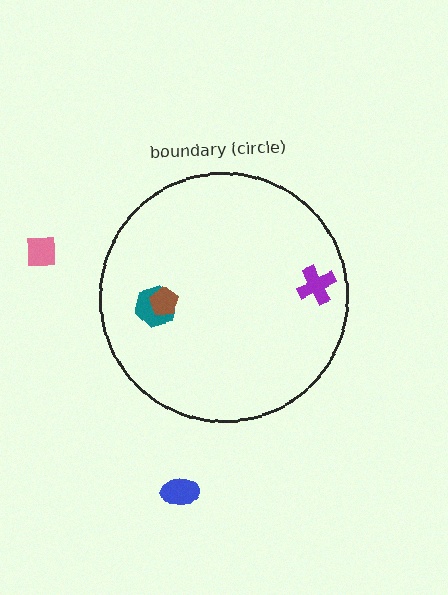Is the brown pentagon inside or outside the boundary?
Inside.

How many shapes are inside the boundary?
3 inside, 2 outside.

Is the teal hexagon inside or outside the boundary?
Inside.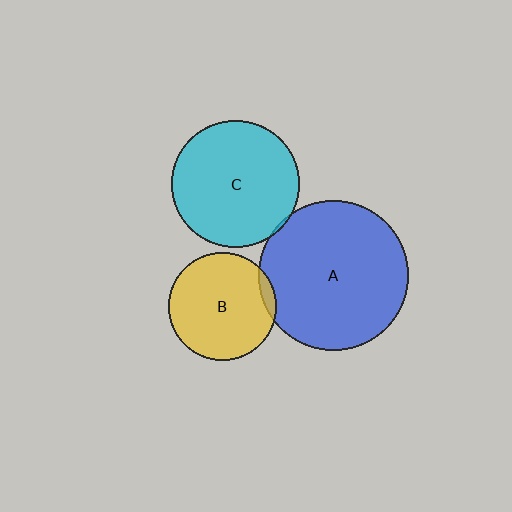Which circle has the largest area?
Circle A (blue).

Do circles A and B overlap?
Yes.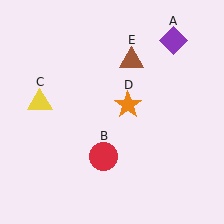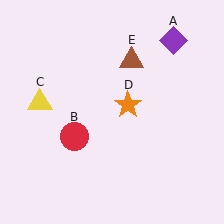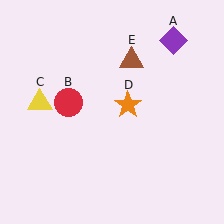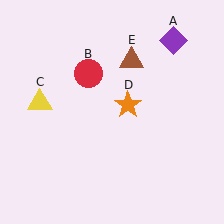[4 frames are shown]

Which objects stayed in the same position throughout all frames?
Purple diamond (object A) and yellow triangle (object C) and orange star (object D) and brown triangle (object E) remained stationary.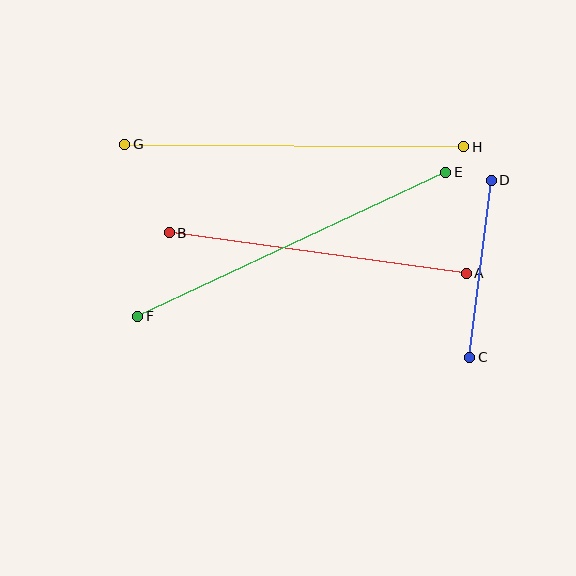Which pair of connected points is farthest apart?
Points E and F are farthest apart.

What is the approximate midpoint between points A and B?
The midpoint is at approximately (318, 253) pixels.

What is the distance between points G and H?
The distance is approximately 339 pixels.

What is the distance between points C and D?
The distance is approximately 178 pixels.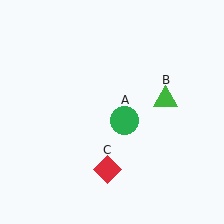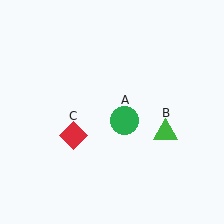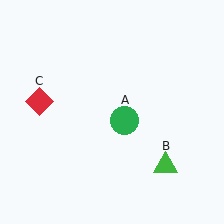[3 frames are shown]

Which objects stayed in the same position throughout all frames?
Green circle (object A) remained stationary.